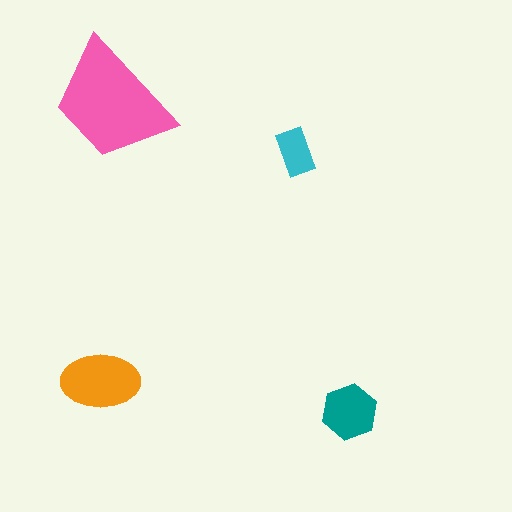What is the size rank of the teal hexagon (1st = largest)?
3rd.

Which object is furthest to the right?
The teal hexagon is rightmost.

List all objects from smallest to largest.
The cyan rectangle, the teal hexagon, the orange ellipse, the pink trapezoid.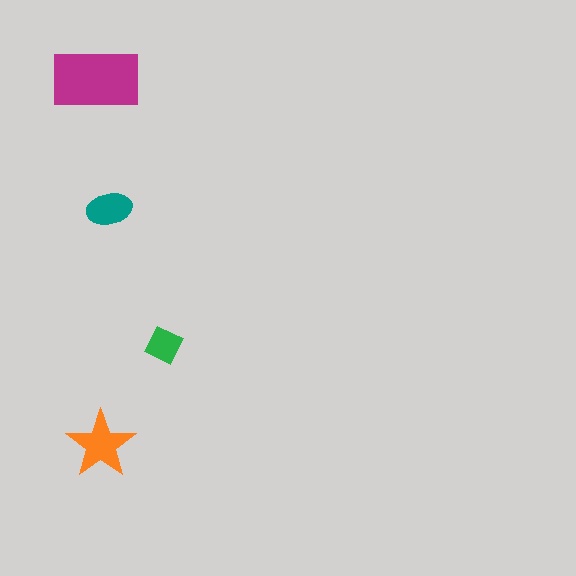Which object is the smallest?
The green diamond.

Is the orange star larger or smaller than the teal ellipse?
Larger.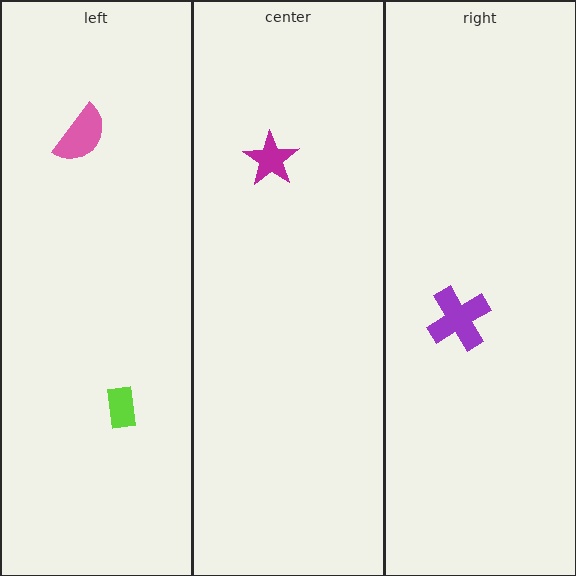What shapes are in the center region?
The magenta star.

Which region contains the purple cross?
The right region.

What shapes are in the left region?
The pink semicircle, the lime rectangle.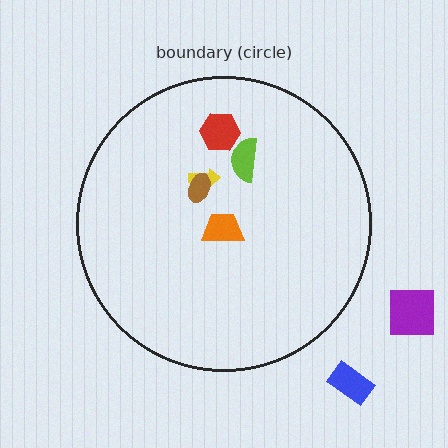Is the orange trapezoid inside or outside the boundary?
Inside.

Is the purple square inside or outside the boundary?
Outside.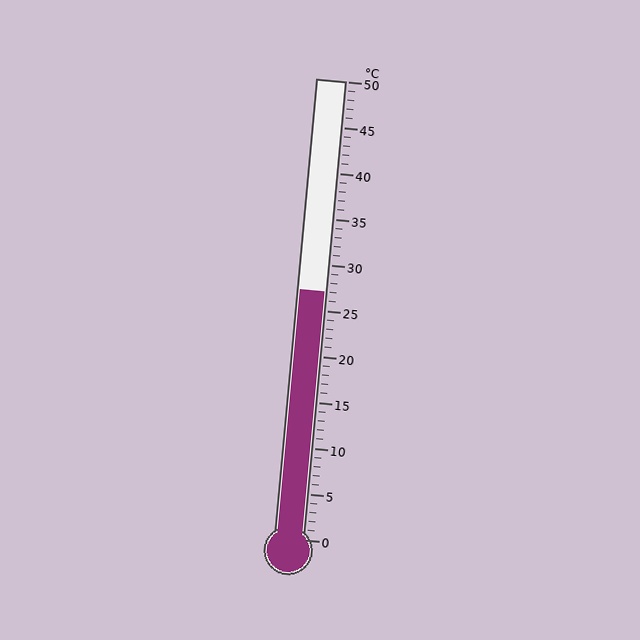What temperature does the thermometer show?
The thermometer shows approximately 27°C.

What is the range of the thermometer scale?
The thermometer scale ranges from 0°C to 50°C.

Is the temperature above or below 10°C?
The temperature is above 10°C.